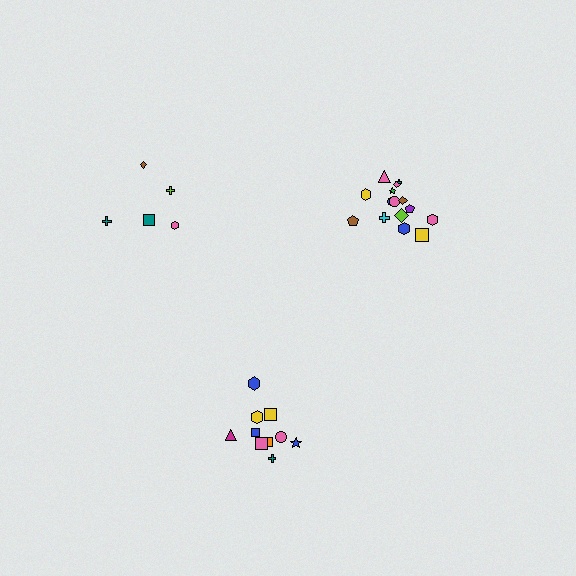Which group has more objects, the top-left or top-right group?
The top-right group.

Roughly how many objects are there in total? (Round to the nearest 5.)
Roughly 30 objects in total.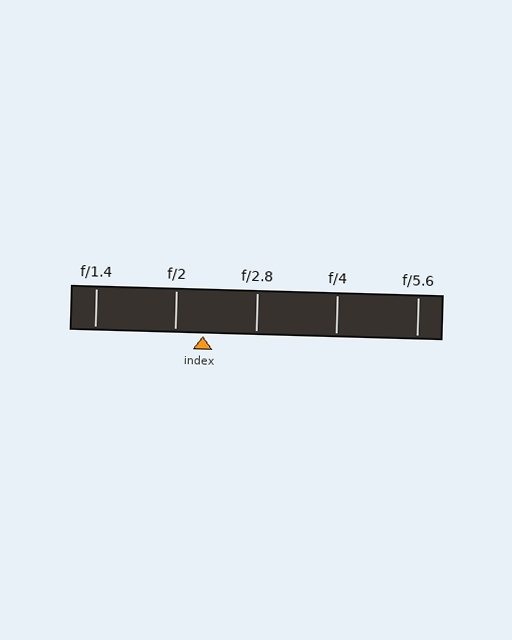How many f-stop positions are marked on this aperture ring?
There are 5 f-stop positions marked.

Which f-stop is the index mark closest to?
The index mark is closest to f/2.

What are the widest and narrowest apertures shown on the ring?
The widest aperture shown is f/1.4 and the narrowest is f/5.6.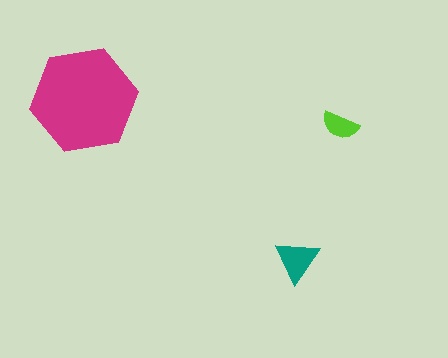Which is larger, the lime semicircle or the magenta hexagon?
The magenta hexagon.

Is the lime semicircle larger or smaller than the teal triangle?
Smaller.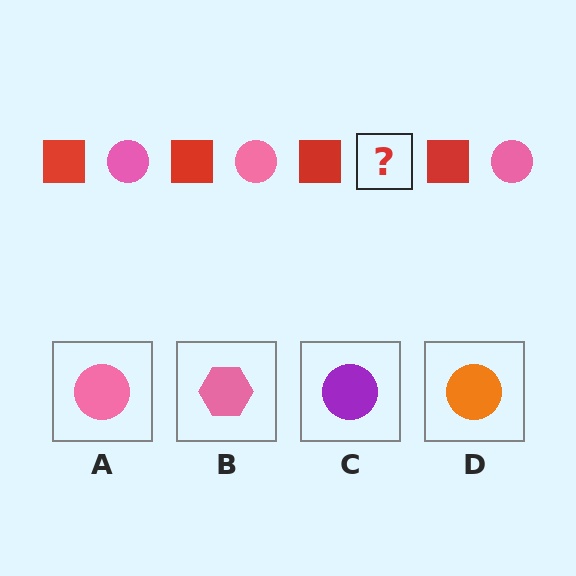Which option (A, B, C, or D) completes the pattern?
A.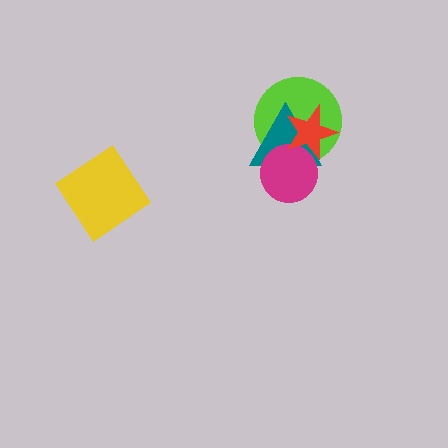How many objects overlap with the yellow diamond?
0 objects overlap with the yellow diamond.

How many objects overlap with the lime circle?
3 objects overlap with the lime circle.